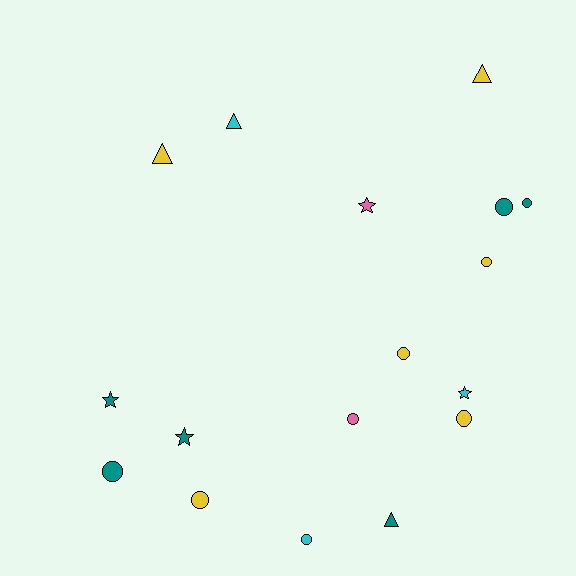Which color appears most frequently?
Yellow, with 6 objects.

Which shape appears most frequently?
Circle, with 9 objects.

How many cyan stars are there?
There is 1 cyan star.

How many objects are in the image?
There are 17 objects.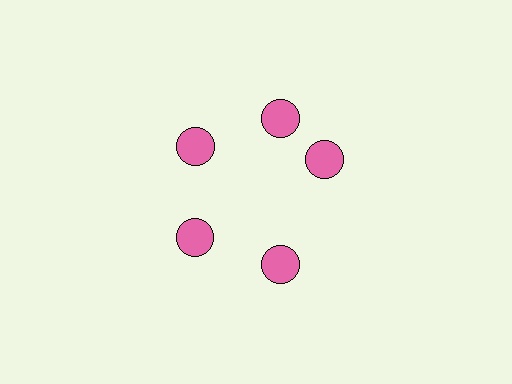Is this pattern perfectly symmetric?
No. The 5 pink circles are arranged in a ring, but one element near the 3 o'clock position is rotated out of alignment along the ring, breaking the 5-fold rotational symmetry.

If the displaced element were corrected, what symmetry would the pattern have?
It would have 5-fold rotational symmetry — the pattern would map onto itself every 72 degrees.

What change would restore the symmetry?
The symmetry would be restored by rotating it back into even spacing with its neighbors so that all 5 circles sit at equal angles and equal distance from the center.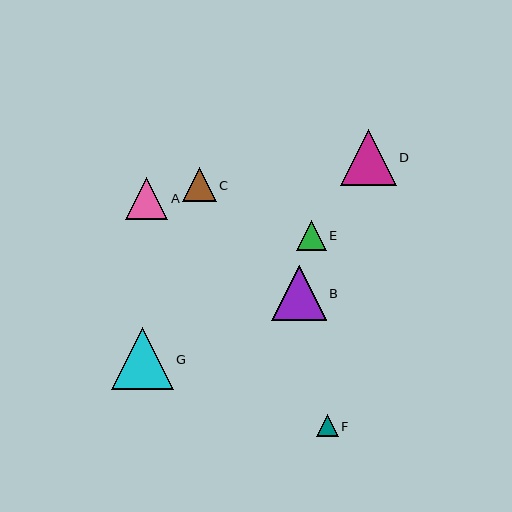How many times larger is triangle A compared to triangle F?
Triangle A is approximately 1.9 times the size of triangle F.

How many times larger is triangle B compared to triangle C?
Triangle B is approximately 1.6 times the size of triangle C.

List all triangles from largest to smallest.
From largest to smallest: G, D, B, A, C, E, F.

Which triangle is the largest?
Triangle G is the largest with a size of approximately 62 pixels.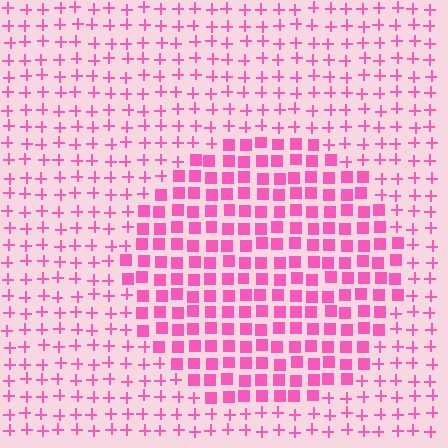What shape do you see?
I see a circle.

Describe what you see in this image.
The image is filled with small pink elements arranged in a uniform grid. A circle-shaped region contains squares, while the surrounding area contains plus signs. The boundary is defined purely by the change in element shape.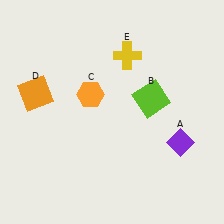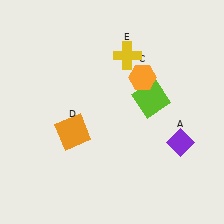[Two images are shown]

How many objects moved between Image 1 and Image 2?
2 objects moved between the two images.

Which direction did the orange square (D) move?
The orange square (D) moved down.